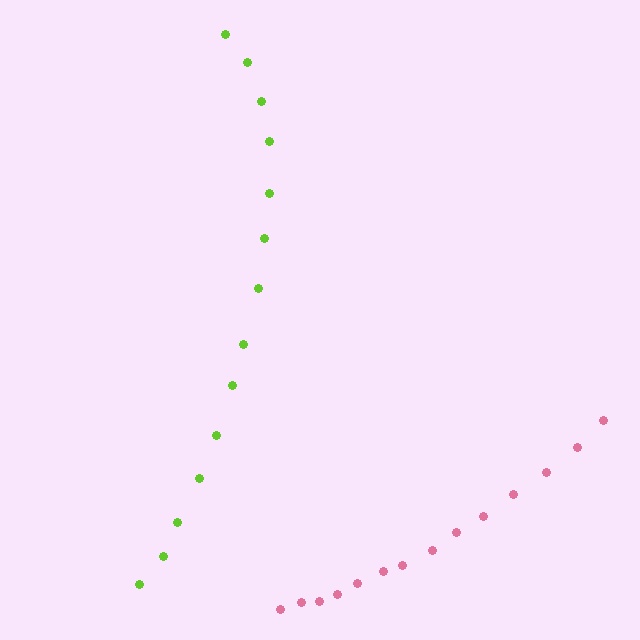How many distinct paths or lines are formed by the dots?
There are 2 distinct paths.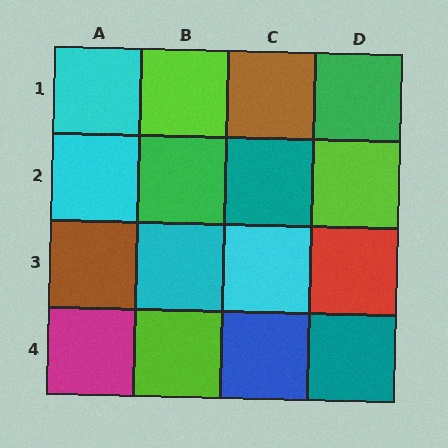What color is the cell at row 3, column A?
Brown.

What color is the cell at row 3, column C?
Cyan.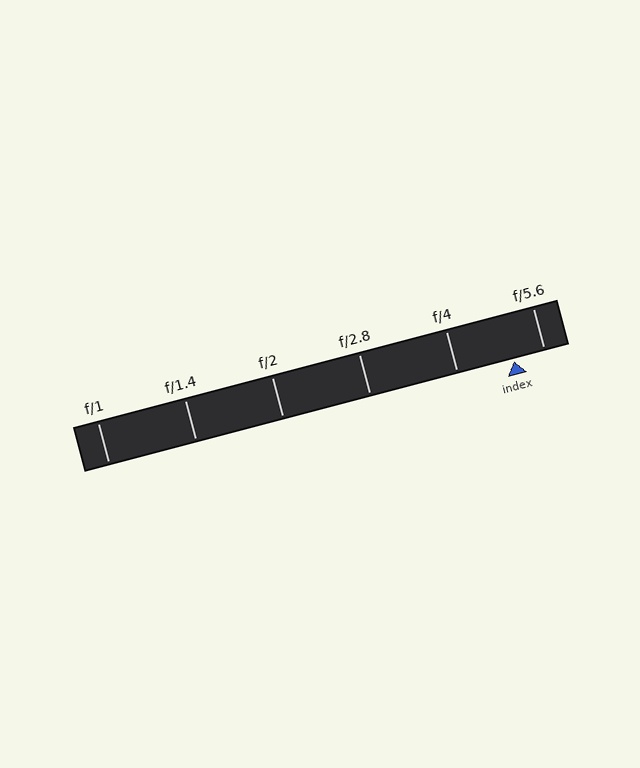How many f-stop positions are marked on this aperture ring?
There are 6 f-stop positions marked.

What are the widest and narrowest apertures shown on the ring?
The widest aperture shown is f/1 and the narrowest is f/5.6.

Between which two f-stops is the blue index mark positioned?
The index mark is between f/4 and f/5.6.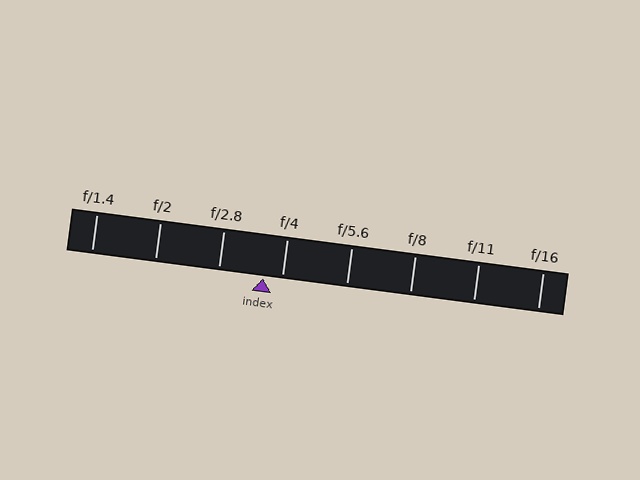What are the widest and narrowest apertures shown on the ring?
The widest aperture shown is f/1.4 and the narrowest is f/16.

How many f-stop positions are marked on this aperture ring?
There are 8 f-stop positions marked.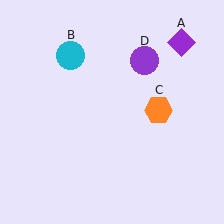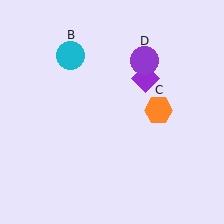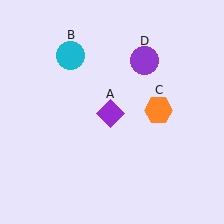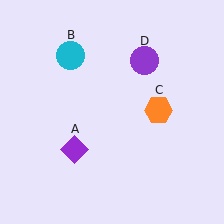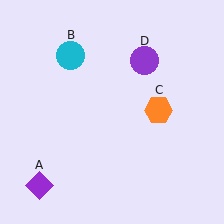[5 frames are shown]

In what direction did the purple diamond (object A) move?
The purple diamond (object A) moved down and to the left.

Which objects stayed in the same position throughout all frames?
Cyan circle (object B) and orange hexagon (object C) and purple circle (object D) remained stationary.